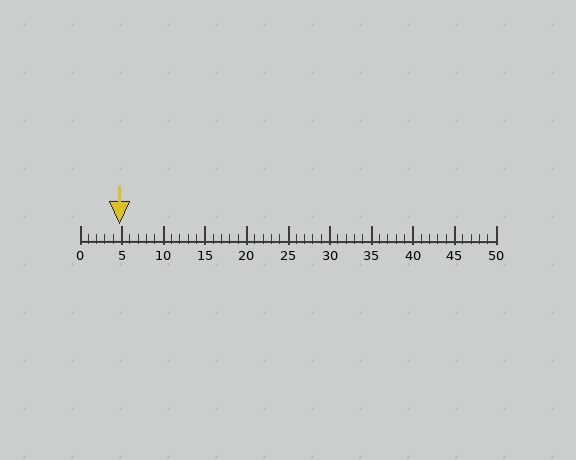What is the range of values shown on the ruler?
The ruler shows values from 0 to 50.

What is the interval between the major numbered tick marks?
The major tick marks are spaced 5 units apart.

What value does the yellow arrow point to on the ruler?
The yellow arrow points to approximately 5.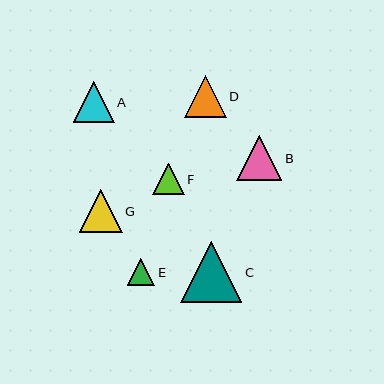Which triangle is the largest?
Triangle C is the largest with a size of approximately 61 pixels.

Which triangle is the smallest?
Triangle E is the smallest with a size of approximately 27 pixels.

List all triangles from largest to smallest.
From largest to smallest: C, B, G, D, A, F, E.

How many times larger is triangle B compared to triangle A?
Triangle B is approximately 1.1 times the size of triangle A.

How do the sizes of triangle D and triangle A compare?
Triangle D and triangle A are approximately the same size.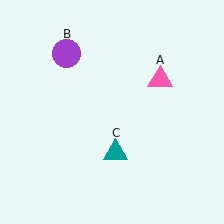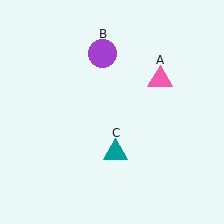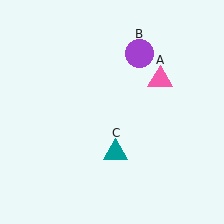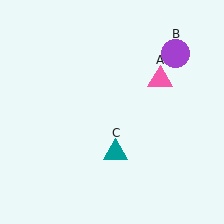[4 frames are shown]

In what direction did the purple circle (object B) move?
The purple circle (object B) moved right.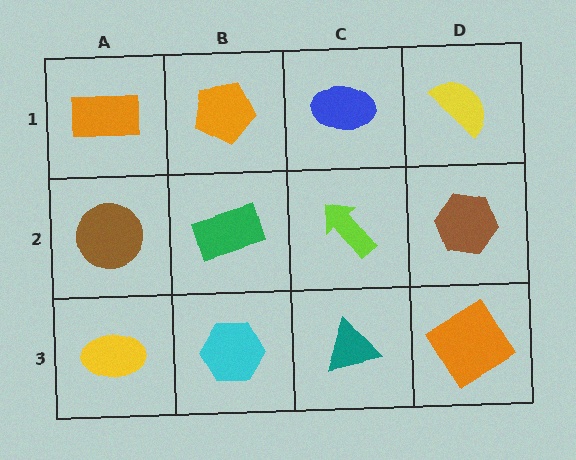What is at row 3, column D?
An orange diamond.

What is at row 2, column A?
A brown circle.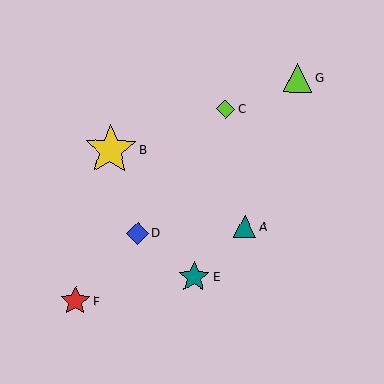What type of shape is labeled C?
Shape C is a lime diamond.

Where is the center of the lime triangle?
The center of the lime triangle is at (297, 78).